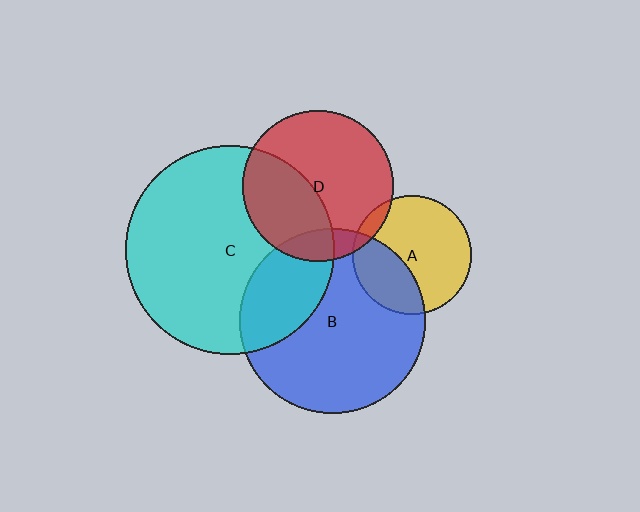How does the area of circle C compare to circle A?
Approximately 3.1 times.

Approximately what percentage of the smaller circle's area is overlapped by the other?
Approximately 10%.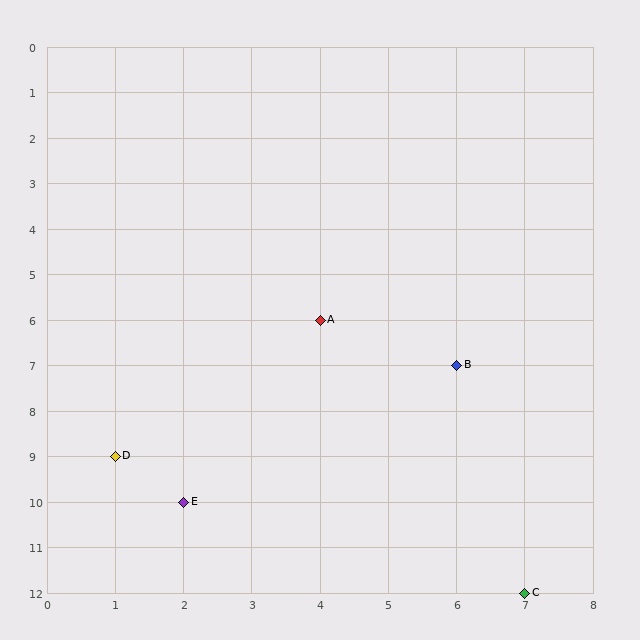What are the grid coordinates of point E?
Point E is at grid coordinates (2, 10).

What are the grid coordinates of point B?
Point B is at grid coordinates (6, 7).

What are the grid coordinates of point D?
Point D is at grid coordinates (1, 9).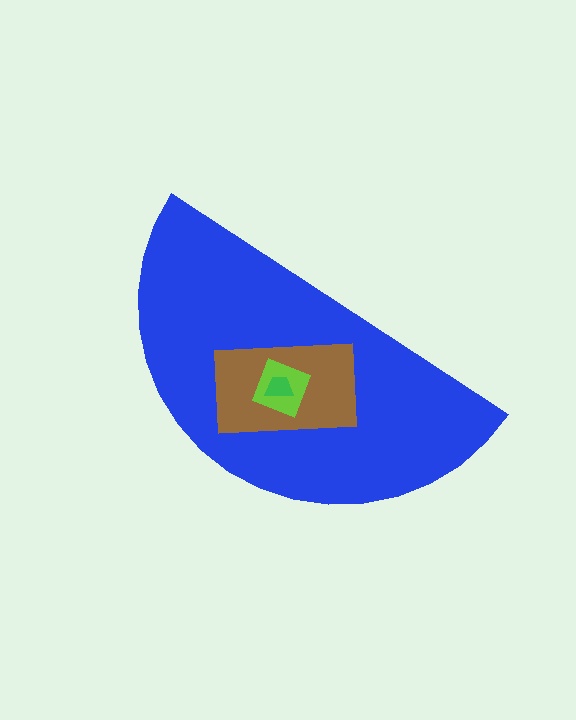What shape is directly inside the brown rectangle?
The lime diamond.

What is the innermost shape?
The green trapezoid.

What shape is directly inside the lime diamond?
The green trapezoid.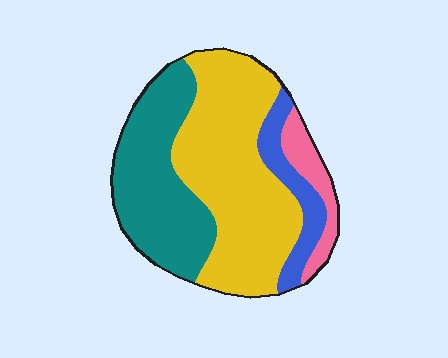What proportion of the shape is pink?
Pink covers 9% of the shape.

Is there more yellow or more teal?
Yellow.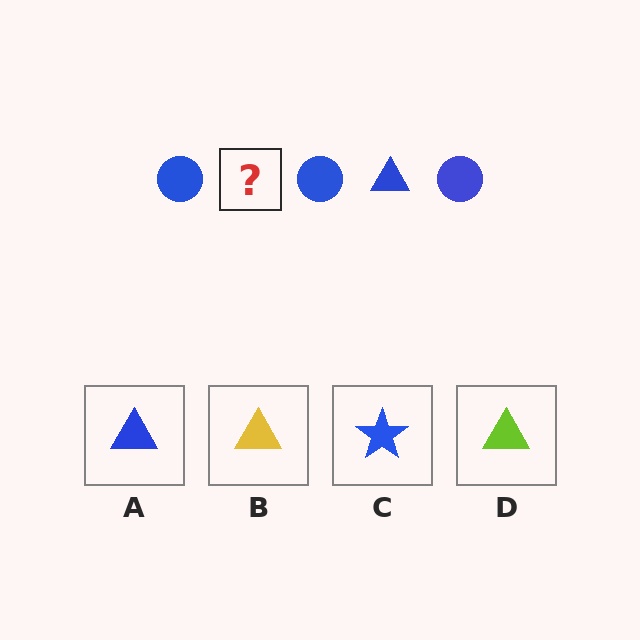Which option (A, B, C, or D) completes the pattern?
A.